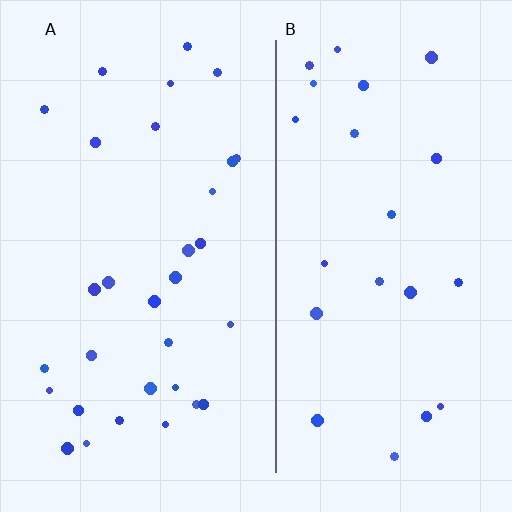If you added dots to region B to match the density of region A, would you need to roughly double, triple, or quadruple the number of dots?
Approximately double.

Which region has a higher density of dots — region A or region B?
A (the left).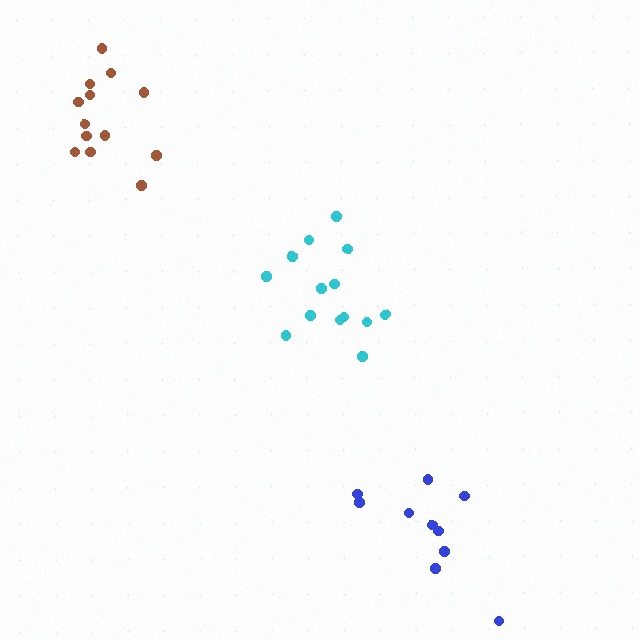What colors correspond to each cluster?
The clusters are colored: cyan, blue, brown.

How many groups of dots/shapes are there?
There are 3 groups.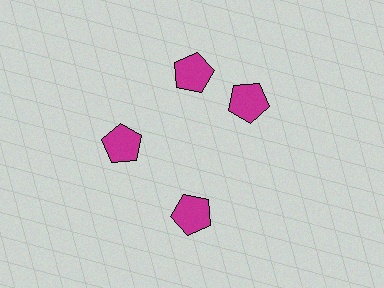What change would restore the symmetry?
The symmetry would be restored by rotating it back into even spacing with its neighbors so that all 4 pentagons sit at equal angles and equal distance from the center.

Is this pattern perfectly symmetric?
No. The 4 magenta pentagons are arranged in a ring, but one element near the 3 o'clock position is rotated out of alignment along the ring, breaking the 4-fold rotational symmetry.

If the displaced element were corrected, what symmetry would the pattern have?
It would have 4-fold rotational symmetry — the pattern would map onto itself every 90 degrees.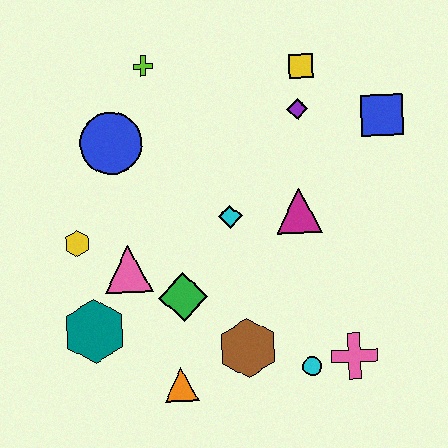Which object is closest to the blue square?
The purple diamond is closest to the blue square.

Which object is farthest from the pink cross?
The lime cross is farthest from the pink cross.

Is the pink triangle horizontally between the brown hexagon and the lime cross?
No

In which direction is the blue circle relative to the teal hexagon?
The blue circle is above the teal hexagon.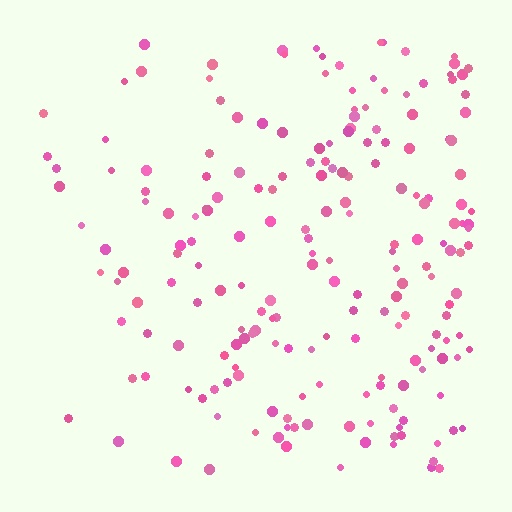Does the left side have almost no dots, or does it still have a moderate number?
Still a moderate number, just noticeably fewer than the right.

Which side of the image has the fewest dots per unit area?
The left.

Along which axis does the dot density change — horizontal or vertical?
Horizontal.